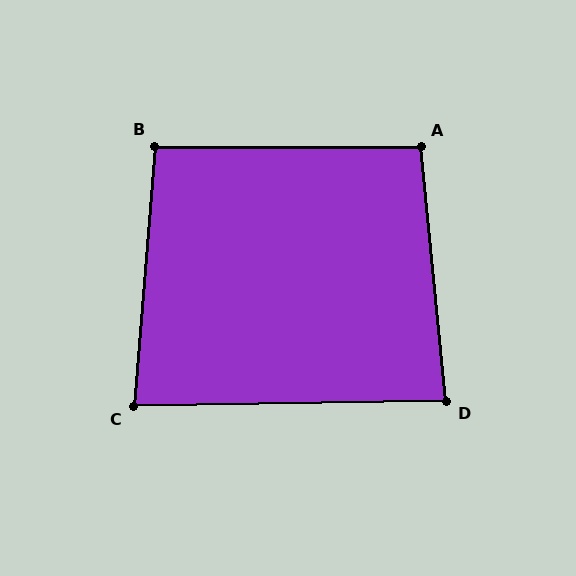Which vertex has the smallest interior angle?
C, at approximately 85 degrees.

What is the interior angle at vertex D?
Approximately 85 degrees (approximately right).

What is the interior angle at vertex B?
Approximately 95 degrees (approximately right).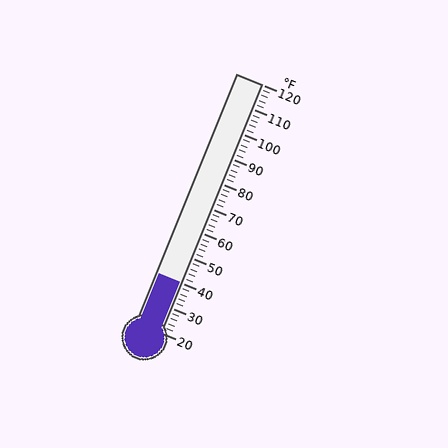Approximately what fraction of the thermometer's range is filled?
The thermometer is filled to approximately 20% of its range.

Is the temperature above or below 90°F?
The temperature is below 90°F.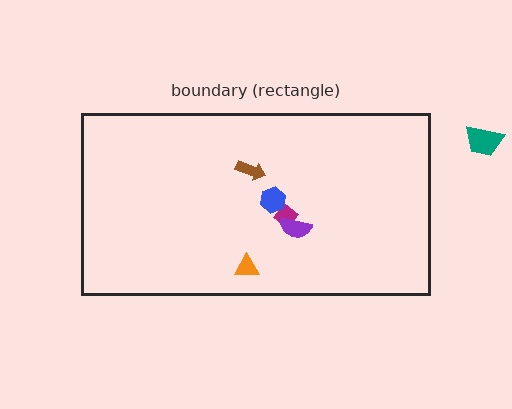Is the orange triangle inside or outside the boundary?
Inside.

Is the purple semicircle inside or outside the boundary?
Inside.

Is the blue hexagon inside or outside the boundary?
Inside.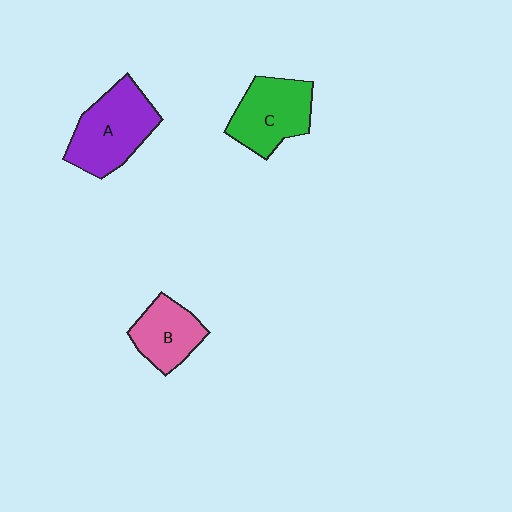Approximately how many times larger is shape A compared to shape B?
Approximately 1.5 times.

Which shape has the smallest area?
Shape B (pink).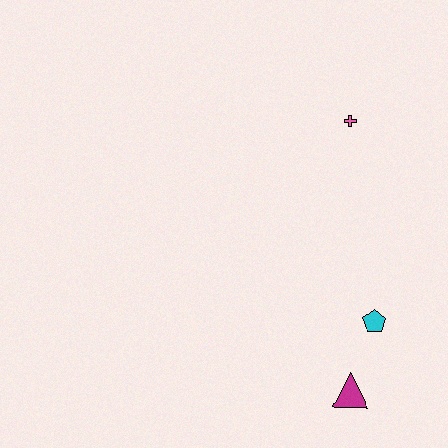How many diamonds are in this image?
There are no diamonds.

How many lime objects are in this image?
There are no lime objects.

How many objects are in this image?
There are 3 objects.